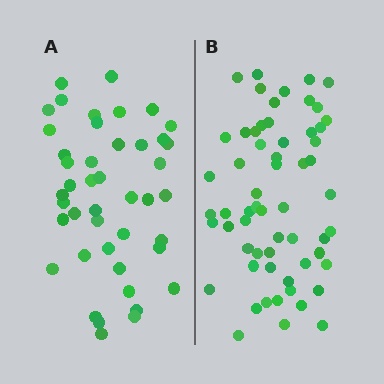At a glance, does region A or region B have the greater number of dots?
Region B (the right region) has more dots.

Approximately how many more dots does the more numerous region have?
Region B has approximately 15 more dots than region A.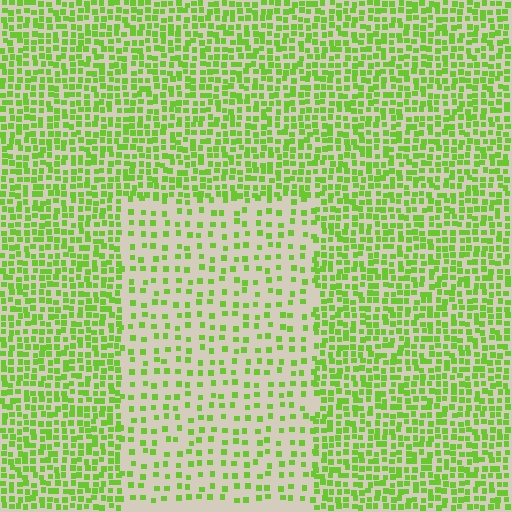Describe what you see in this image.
The image contains small lime elements arranged at two different densities. A rectangle-shaped region is visible where the elements are less densely packed than the surrounding area.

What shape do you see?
I see a rectangle.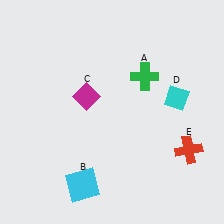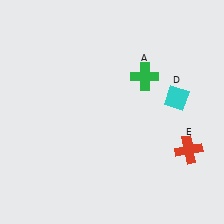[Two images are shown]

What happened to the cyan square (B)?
The cyan square (B) was removed in Image 2. It was in the bottom-left area of Image 1.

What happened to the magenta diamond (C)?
The magenta diamond (C) was removed in Image 2. It was in the top-left area of Image 1.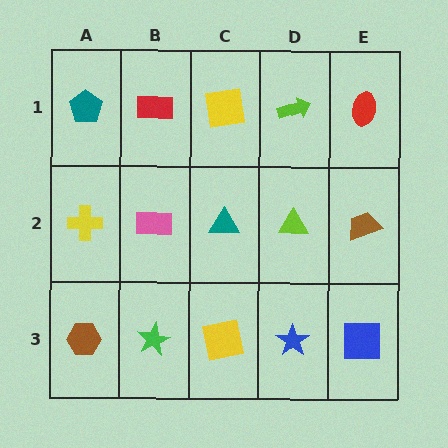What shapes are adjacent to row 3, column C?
A teal triangle (row 2, column C), a green star (row 3, column B), a blue star (row 3, column D).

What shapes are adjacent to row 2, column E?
A red ellipse (row 1, column E), a blue square (row 3, column E), a lime triangle (row 2, column D).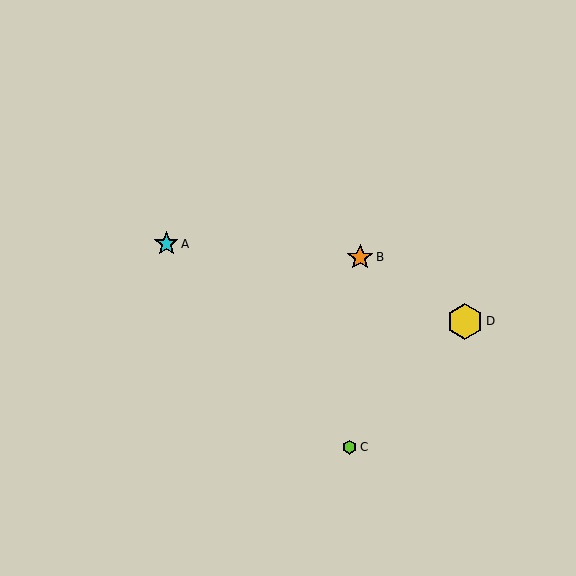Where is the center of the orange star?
The center of the orange star is at (360, 257).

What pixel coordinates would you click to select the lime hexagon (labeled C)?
Click at (350, 447) to select the lime hexagon C.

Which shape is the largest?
The yellow hexagon (labeled D) is the largest.